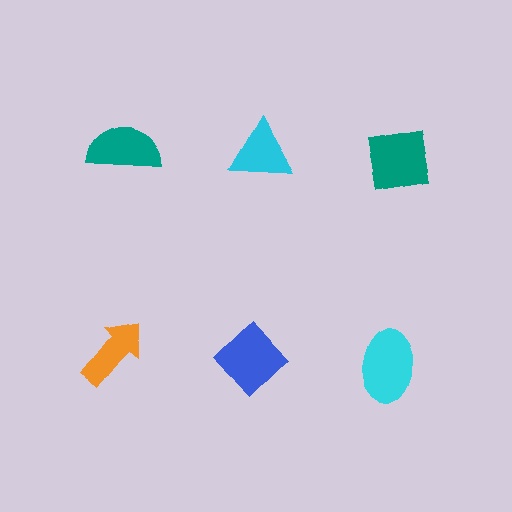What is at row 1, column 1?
A teal semicircle.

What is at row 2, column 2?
A blue diamond.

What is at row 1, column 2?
A cyan triangle.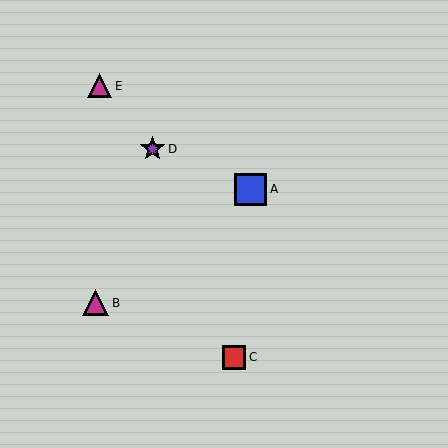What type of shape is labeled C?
Shape C is a red square.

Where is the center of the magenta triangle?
The center of the magenta triangle is at (96, 303).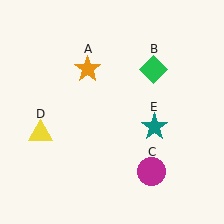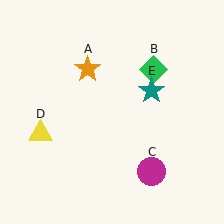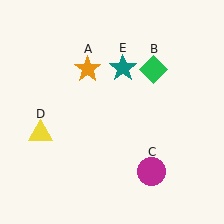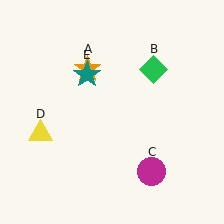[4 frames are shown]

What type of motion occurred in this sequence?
The teal star (object E) rotated counterclockwise around the center of the scene.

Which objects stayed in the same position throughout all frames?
Orange star (object A) and green diamond (object B) and magenta circle (object C) and yellow triangle (object D) remained stationary.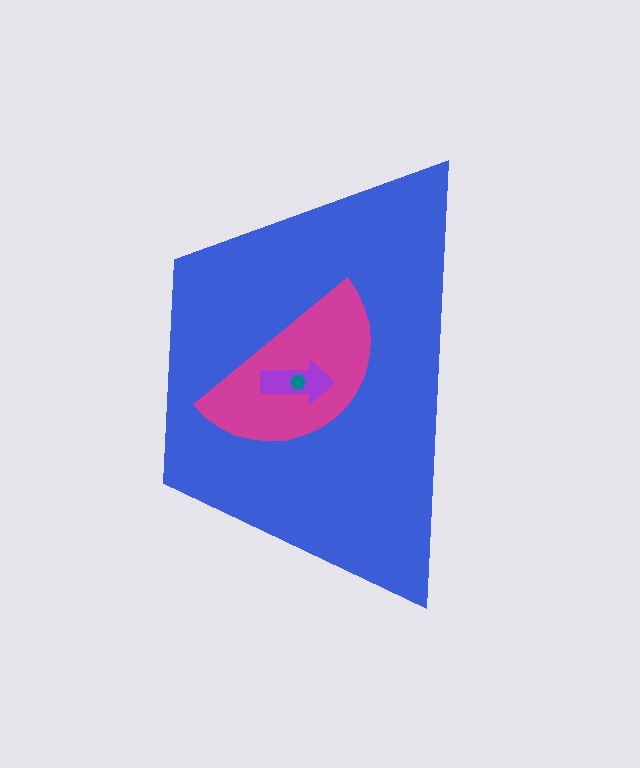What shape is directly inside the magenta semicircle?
The purple arrow.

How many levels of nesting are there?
4.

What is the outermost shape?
The blue trapezoid.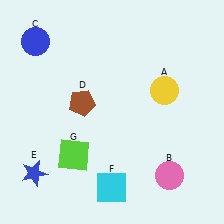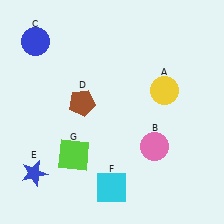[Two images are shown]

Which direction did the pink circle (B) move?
The pink circle (B) moved up.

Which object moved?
The pink circle (B) moved up.